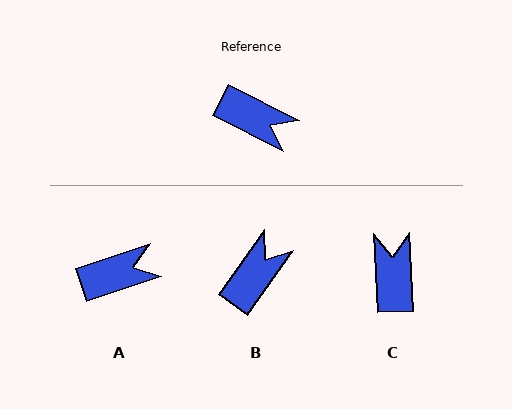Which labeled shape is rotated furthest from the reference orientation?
C, about 120 degrees away.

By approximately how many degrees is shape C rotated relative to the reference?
Approximately 120 degrees counter-clockwise.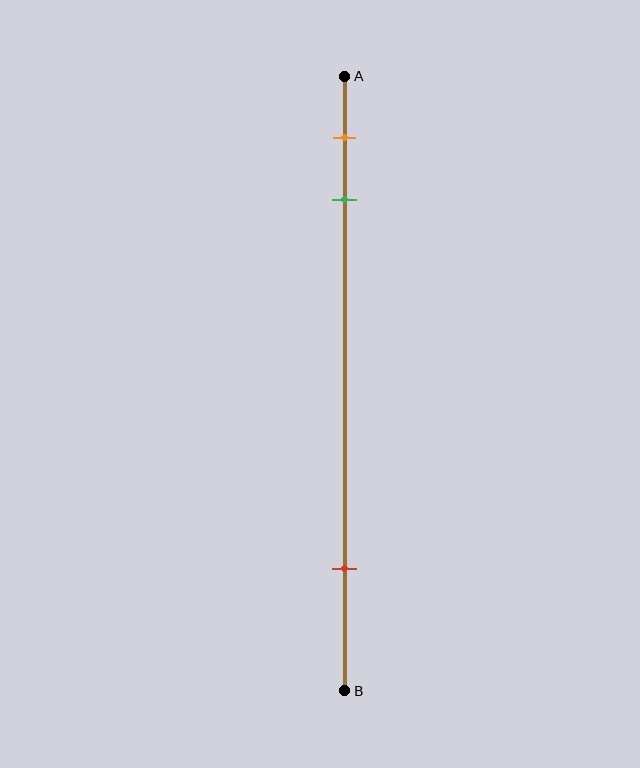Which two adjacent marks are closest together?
The orange and green marks are the closest adjacent pair.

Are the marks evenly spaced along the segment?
No, the marks are not evenly spaced.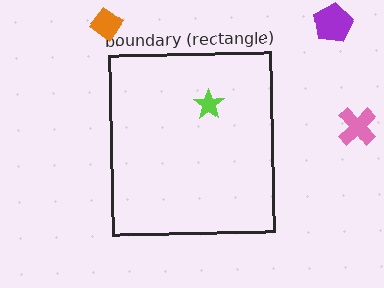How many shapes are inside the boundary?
1 inside, 3 outside.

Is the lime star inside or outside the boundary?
Inside.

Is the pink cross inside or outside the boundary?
Outside.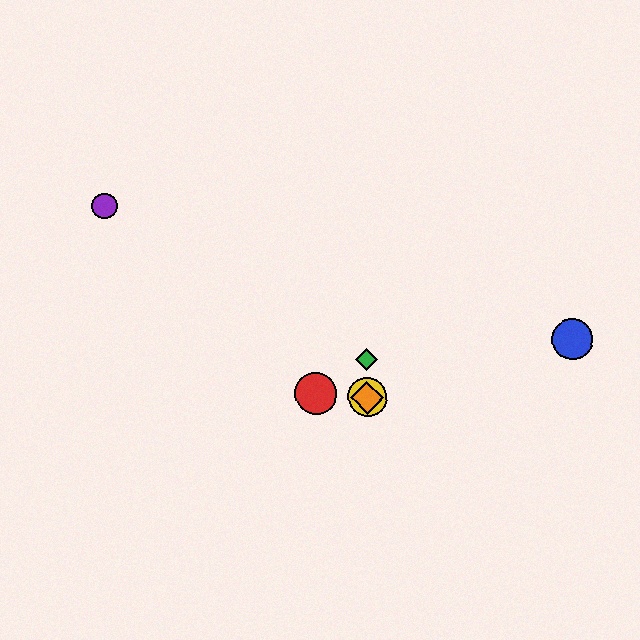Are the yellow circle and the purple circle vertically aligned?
No, the yellow circle is at x≈367 and the purple circle is at x≈104.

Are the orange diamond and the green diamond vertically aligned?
Yes, both are at x≈367.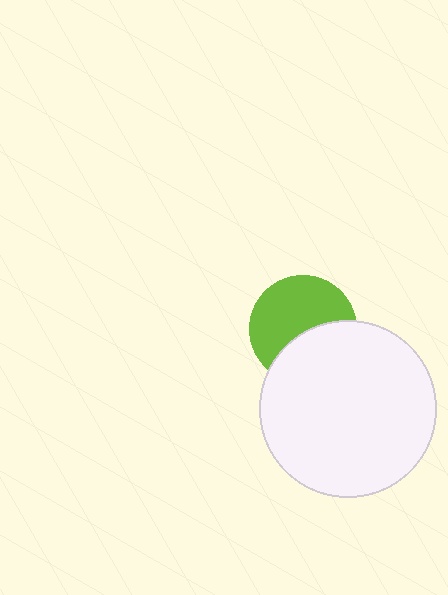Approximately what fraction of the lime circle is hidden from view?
Roughly 40% of the lime circle is hidden behind the white circle.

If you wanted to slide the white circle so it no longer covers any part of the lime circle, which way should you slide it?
Slide it down — that is the most direct way to separate the two shapes.